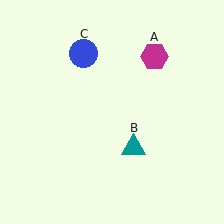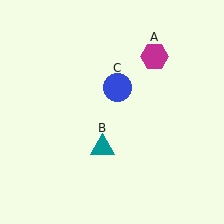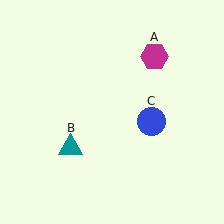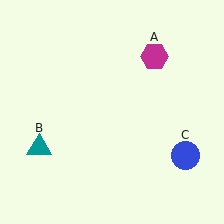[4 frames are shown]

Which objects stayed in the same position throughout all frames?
Magenta hexagon (object A) remained stationary.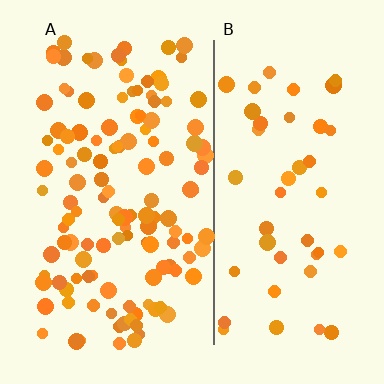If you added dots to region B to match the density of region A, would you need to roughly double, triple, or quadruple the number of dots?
Approximately triple.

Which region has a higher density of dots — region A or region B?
A (the left).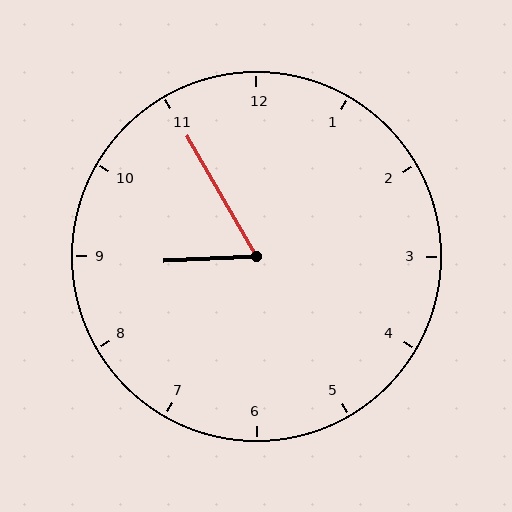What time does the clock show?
8:55.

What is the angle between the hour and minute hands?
Approximately 62 degrees.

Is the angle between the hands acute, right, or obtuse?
It is acute.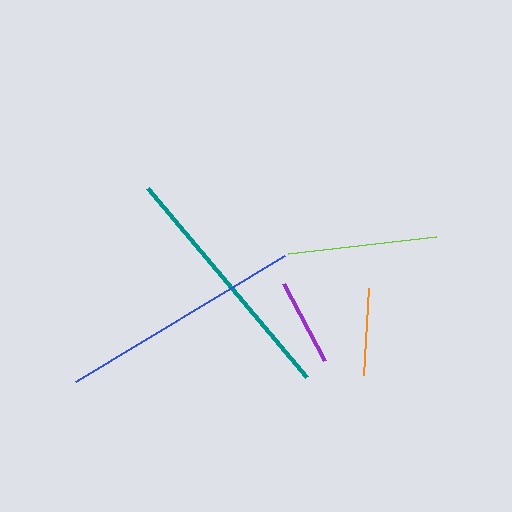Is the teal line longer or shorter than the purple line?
The teal line is longer than the purple line.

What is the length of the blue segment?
The blue segment is approximately 244 pixels long.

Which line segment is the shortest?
The orange line is the shortest at approximately 87 pixels.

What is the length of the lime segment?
The lime segment is approximately 149 pixels long.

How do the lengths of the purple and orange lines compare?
The purple and orange lines are approximately the same length.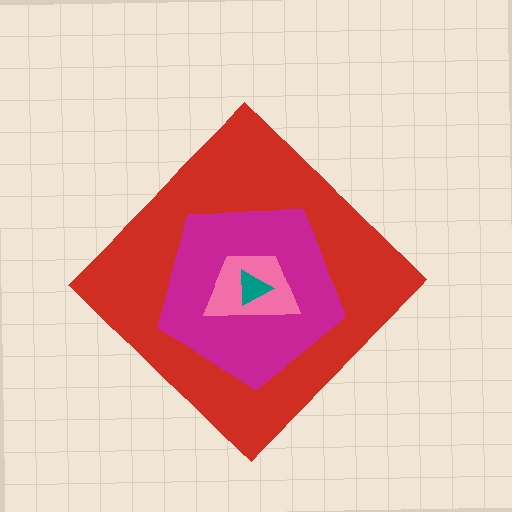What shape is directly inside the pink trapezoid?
The teal triangle.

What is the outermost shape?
The red diamond.